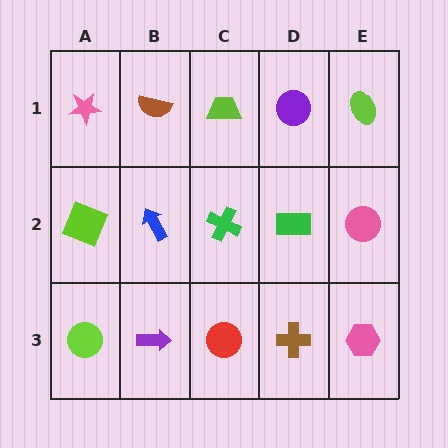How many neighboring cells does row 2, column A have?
3.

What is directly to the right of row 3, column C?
A brown cross.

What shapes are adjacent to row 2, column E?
A lime ellipse (row 1, column E), a pink hexagon (row 3, column E), a green rectangle (row 2, column D).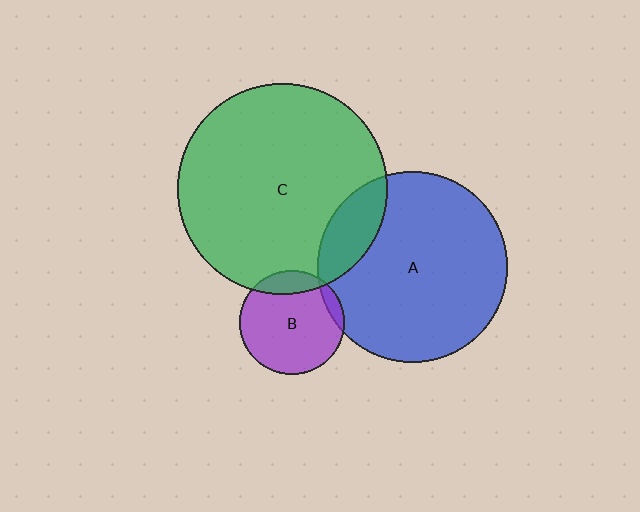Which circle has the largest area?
Circle C (green).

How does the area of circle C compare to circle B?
Approximately 4.1 times.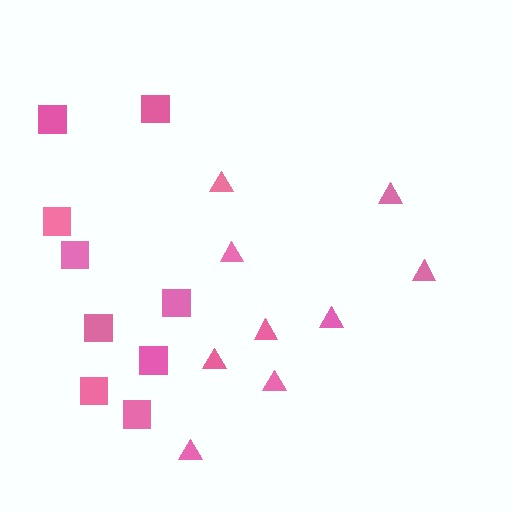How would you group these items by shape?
There are 2 groups: one group of squares (9) and one group of triangles (9).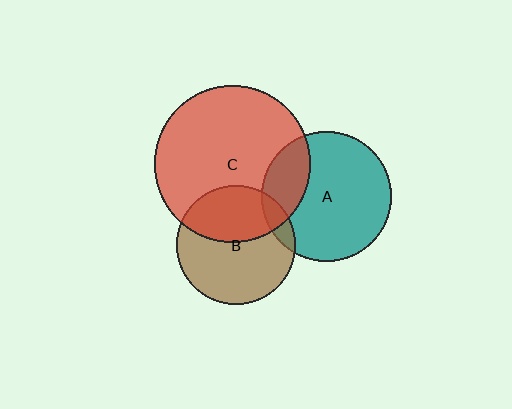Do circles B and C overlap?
Yes.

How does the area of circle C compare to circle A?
Approximately 1.4 times.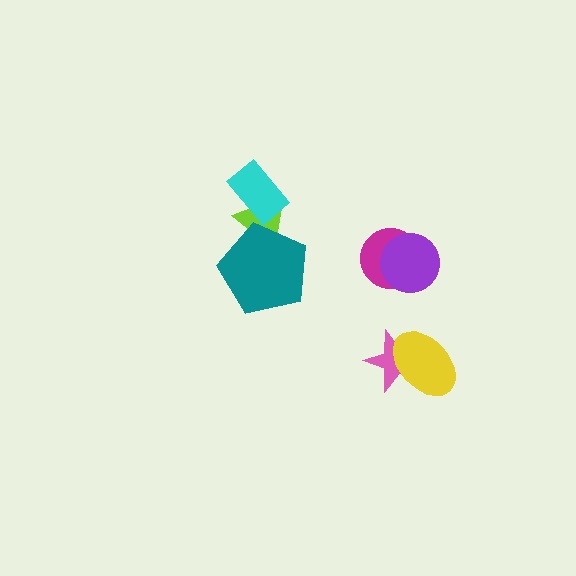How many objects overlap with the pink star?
1 object overlaps with the pink star.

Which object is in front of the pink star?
The yellow ellipse is in front of the pink star.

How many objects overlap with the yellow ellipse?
1 object overlaps with the yellow ellipse.